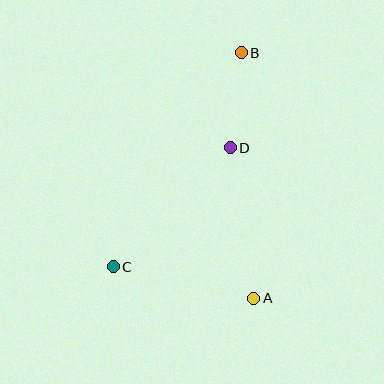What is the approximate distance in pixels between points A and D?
The distance between A and D is approximately 152 pixels.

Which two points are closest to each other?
Points B and D are closest to each other.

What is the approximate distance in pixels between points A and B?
The distance between A and B is approximately 246 pixels.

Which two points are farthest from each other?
Points B and C are farthest from each other.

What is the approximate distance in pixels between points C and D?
The distance between C and D is approximately 167 pixels.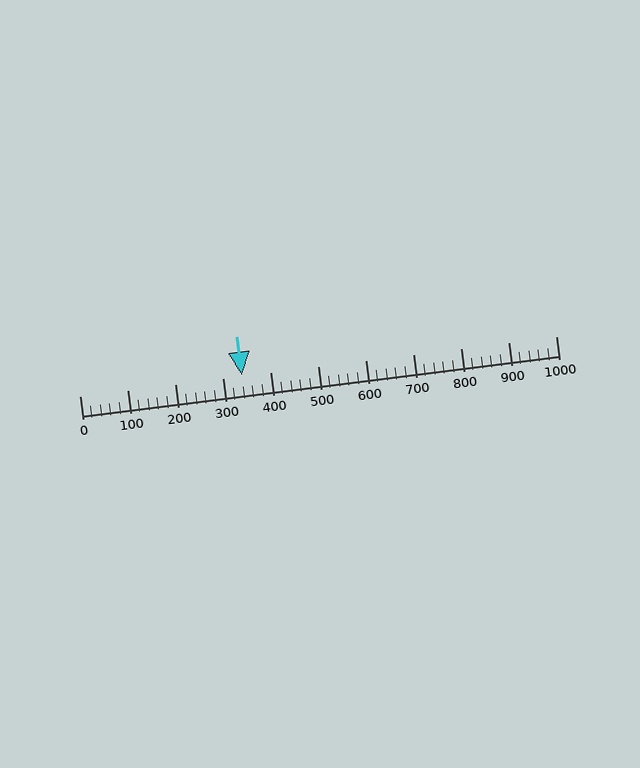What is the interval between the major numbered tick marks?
The major tick marks are spaced 100 units apart.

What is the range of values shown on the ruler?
The ruler shows values from 0 to 1000.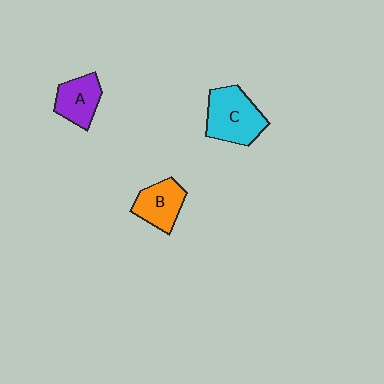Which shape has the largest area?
Shape C (cyan).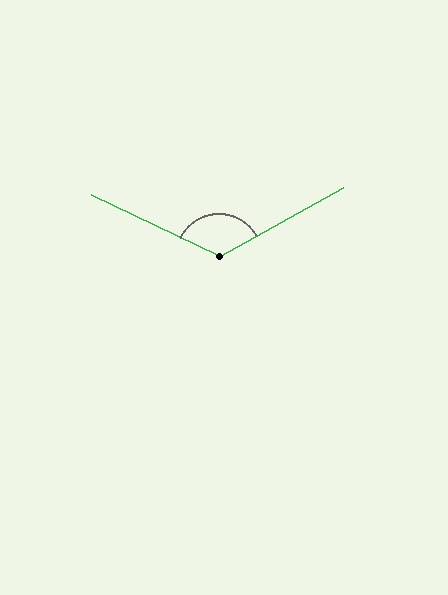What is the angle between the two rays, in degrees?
Approximately 125 degrees.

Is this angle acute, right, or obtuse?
It is obtuse.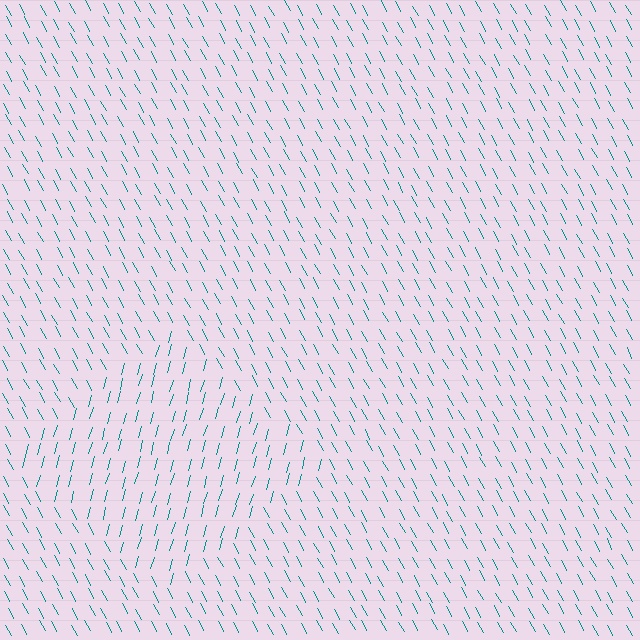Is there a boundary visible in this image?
Yes, there is a texture boundary formed by a change in line orientation.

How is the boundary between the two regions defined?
The boundary is defined purely by a change in line orientation (approximately 45 degrees difference). All lines are the same color and thickness.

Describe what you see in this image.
The image is filled with small teal line segments. A diamond region in the image has lines oriented differently from the surrounding lines, creating a visible texture boundary.